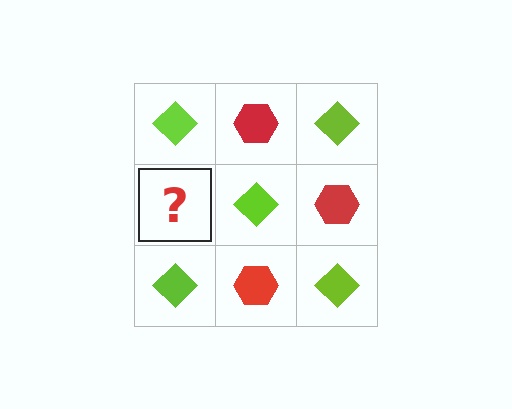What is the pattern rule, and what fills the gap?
The rule is that it alternates lime diamond and red hexagon in a checkerboard pattern. The gap should be filled with a red hexagon.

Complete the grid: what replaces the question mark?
The question mark should be replaced with a red hexagon.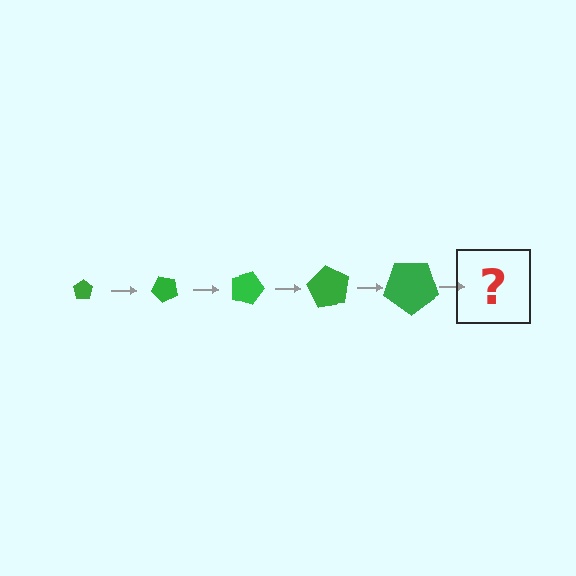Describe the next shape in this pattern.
It should be a pentagon, larger than the previous one and rotated 225 degrees from the start.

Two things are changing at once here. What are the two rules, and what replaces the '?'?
The two rules are that the pentagon grows larger each step and it rotates 45 degrees each step. The '?' should be a pentagon, larger than the previous one and rotated 225 degrees from the start.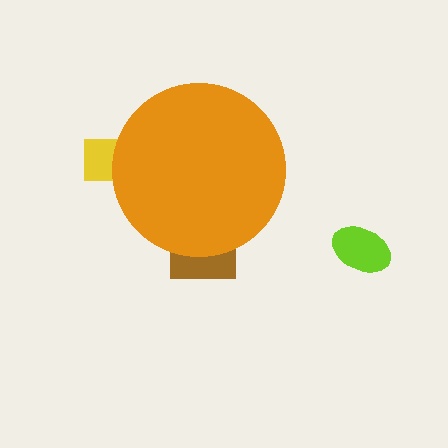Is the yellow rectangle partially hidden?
Yes, the yellow rectangle is partially hidden behind the orange circle.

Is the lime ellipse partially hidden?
No, the lime ellipse is fully visible.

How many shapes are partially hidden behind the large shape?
2 shapes are partially hidden.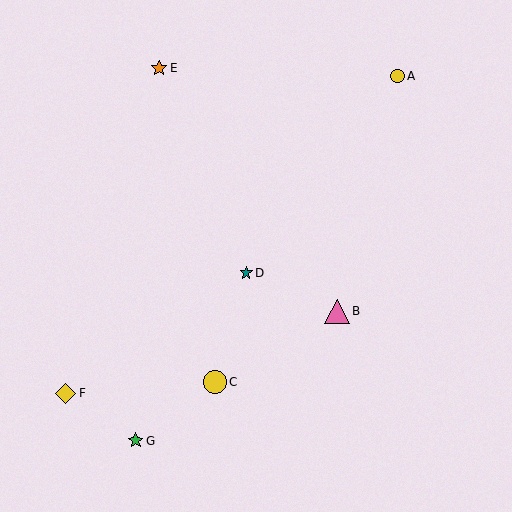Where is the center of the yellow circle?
The center of the yellow circle is at (397, 76).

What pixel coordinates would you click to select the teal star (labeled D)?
Click at (246, 273) to select the teal star D.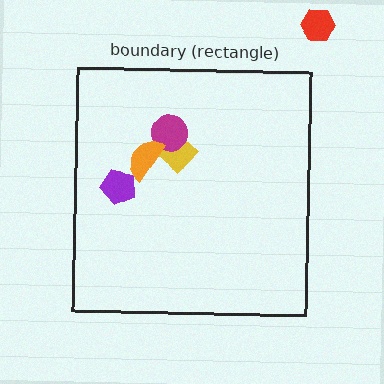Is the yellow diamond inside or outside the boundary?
Inside.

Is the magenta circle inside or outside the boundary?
Inside.